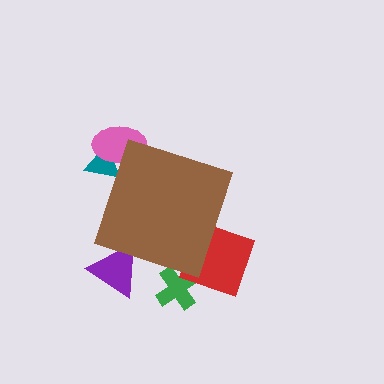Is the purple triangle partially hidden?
Yes, the purple triangle is partially hidden behind the brown diamond.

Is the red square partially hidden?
Yes, the red square is partially hidden behind the brown diamond.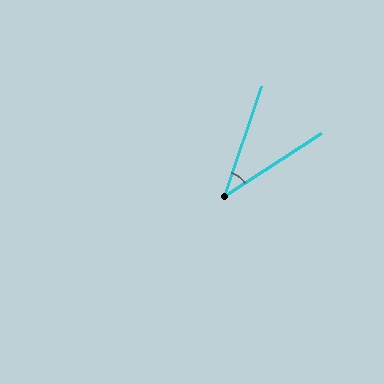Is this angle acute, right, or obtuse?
It is acute.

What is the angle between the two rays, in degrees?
Approximately 38 degrees.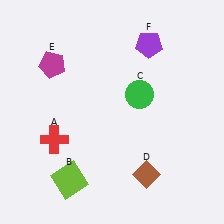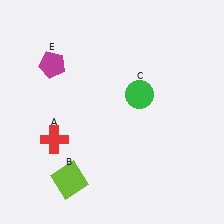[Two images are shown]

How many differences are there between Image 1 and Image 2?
There are 2 differences between the two images.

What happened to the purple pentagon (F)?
The purple pentagon (F) was removed in Image 2. It was in the top-right area of Image 1.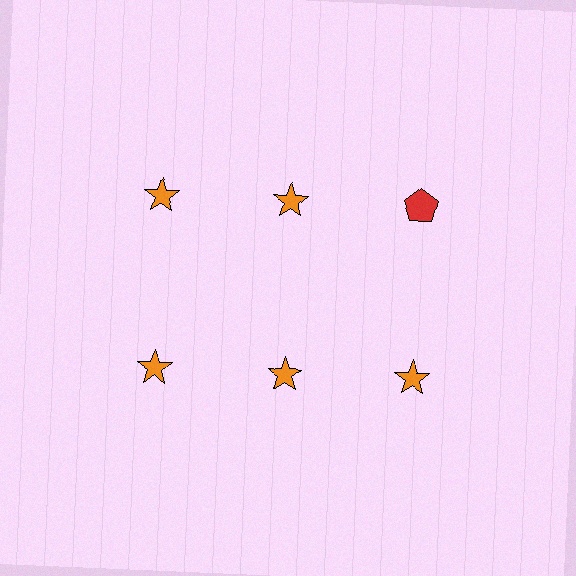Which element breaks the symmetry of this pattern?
The red pentagon in the top row, center column breaks the symmetry. All other shapes are orange stars.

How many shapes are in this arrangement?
There are 6 shapes arranged in a grid pattern.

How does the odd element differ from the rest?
It differs in both color (red instead of orange) and shape (pentagon instead of star).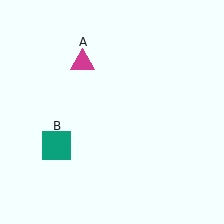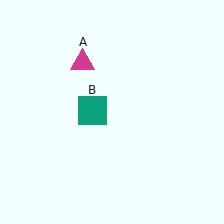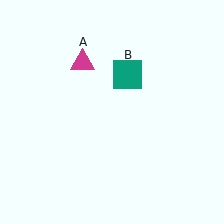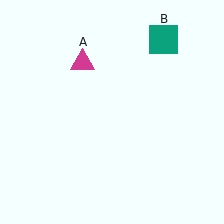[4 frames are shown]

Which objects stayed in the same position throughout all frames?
Magenta triangle (object A) remained stationary.